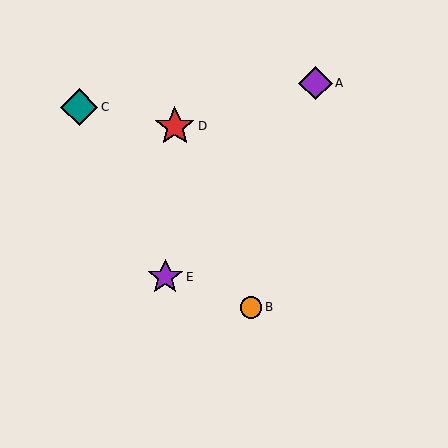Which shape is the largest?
The red star (labeled D) is the largest.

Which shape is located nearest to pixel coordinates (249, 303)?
The orange circle (labeled B) at (251, 307) is nearest to that location.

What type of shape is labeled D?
Shape D is a red star.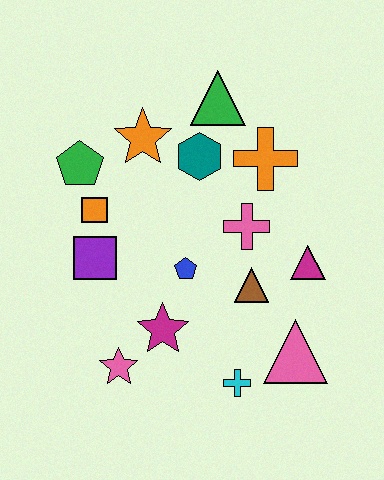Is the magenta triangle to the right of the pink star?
Yes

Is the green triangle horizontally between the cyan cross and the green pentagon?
Yes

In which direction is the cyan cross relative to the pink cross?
The cyan cross is below the pink cross.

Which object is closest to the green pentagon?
The orange square is closest to the green pentagon.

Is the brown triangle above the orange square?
No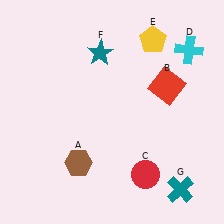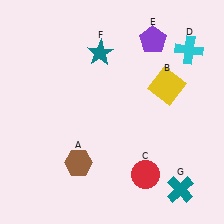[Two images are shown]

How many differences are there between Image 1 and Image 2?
There are 2 differences between the two images.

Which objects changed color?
B changed from red to yellow. E changed from yellow to purple.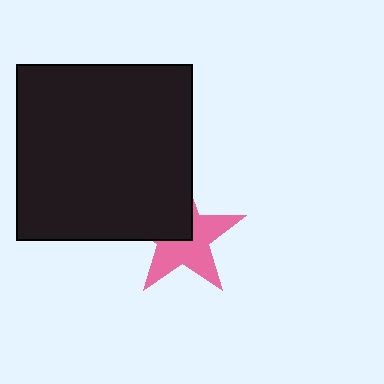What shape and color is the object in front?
The object in front is a black square.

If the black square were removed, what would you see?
You would see the complete pink star.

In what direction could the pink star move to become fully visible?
The pink star could move toward the lower-right. That would shift it out from behind the black square entirely.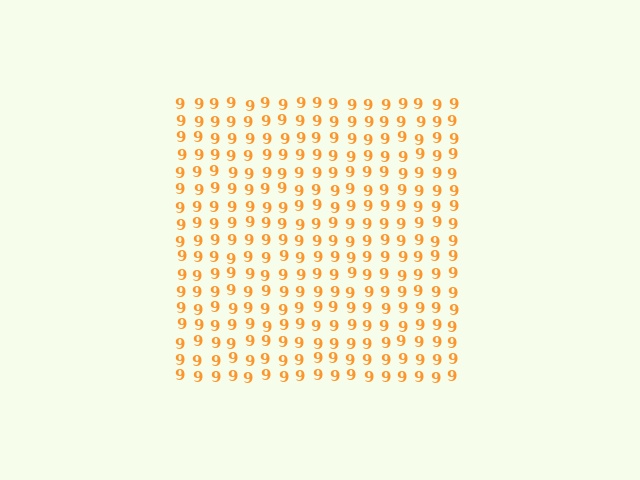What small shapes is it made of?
It is made of small digit 9's.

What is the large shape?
The large shape is a square.